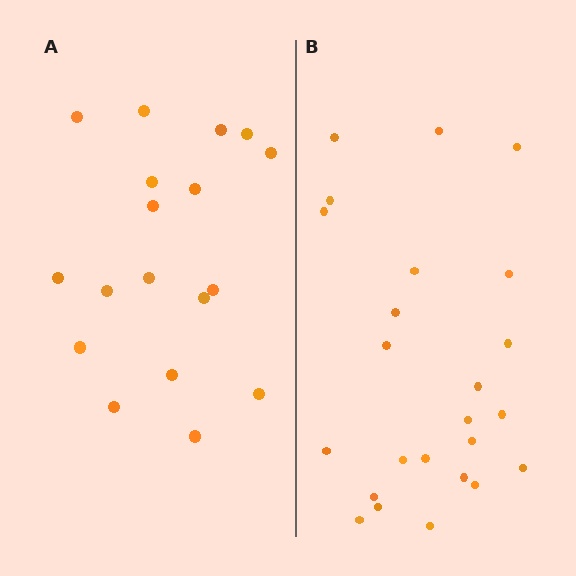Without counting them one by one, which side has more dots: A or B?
Region B (the right region) has more dots.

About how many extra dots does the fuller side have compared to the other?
Region B has about 6 more dots than region A.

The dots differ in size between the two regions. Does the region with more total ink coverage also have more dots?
No. Region A has more total ink coverage because its dots are larger, but region B actually contains more individual dots. Total area can be misleading — the number of items is what matters here.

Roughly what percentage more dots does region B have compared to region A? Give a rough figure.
About 35% more.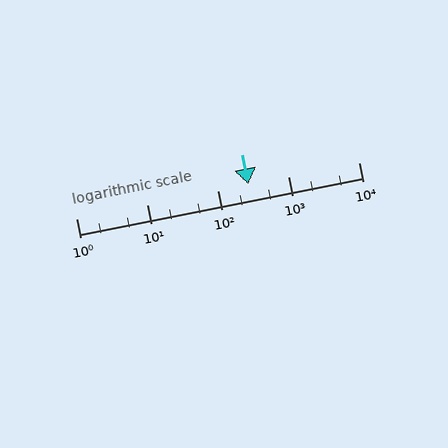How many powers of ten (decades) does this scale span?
The scale spans 4 decades, from 1 to 10000.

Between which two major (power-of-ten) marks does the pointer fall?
The pointer is between 100 and 1000.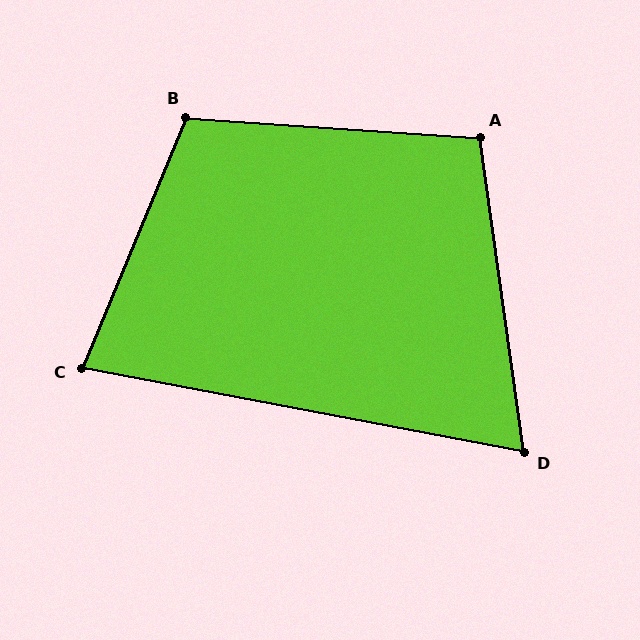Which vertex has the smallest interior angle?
D, at approximately 71 degrees.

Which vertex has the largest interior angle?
B, at approximately 109 degrees.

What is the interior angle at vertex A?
Approximately 102 degrees (obtuse).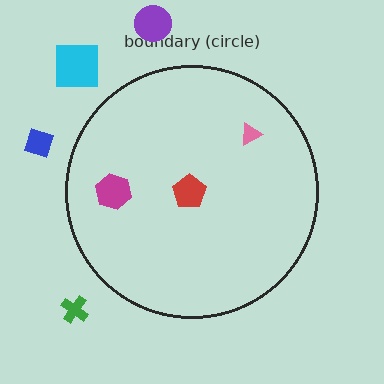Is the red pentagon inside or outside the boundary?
Inside.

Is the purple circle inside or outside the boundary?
Outside.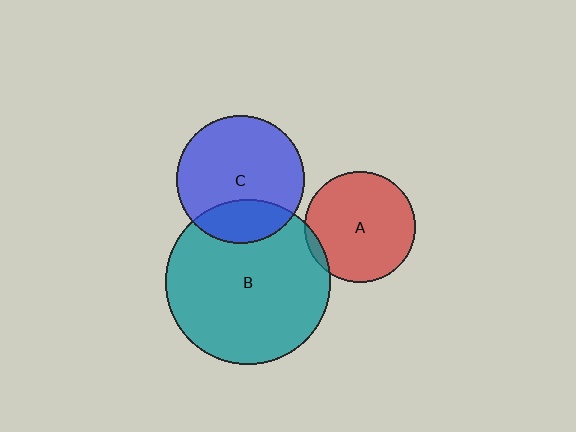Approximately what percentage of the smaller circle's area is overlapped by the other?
Approximately 5%.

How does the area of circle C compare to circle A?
Approximately 1.3 times.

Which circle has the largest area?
Circle B (teal).